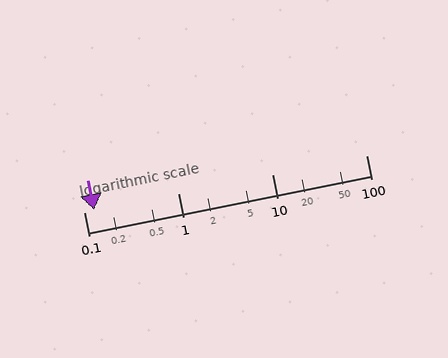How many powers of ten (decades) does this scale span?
The scale spans 3 decades, from 0.1 to 100.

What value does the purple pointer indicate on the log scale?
The pointer indicates approximately 0.13.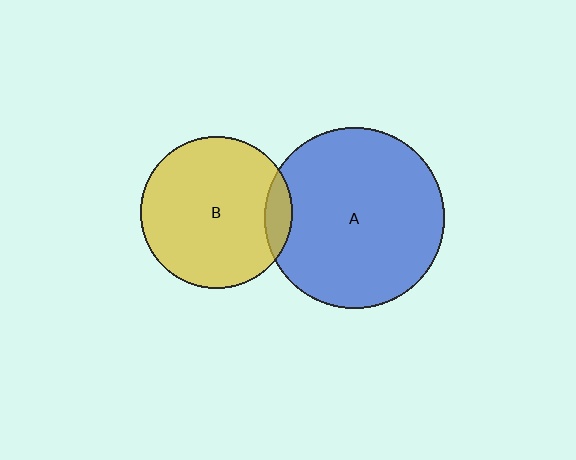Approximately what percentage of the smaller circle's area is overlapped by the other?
Approximately 10%.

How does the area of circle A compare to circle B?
Approximately 1.4 times.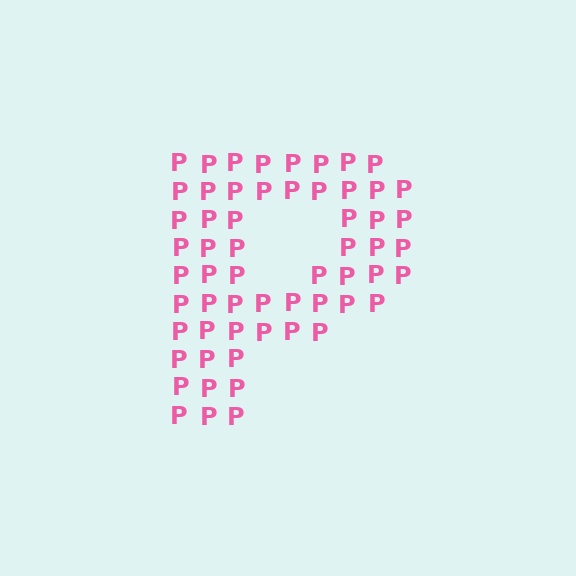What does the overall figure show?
The overall figure shows the letter P.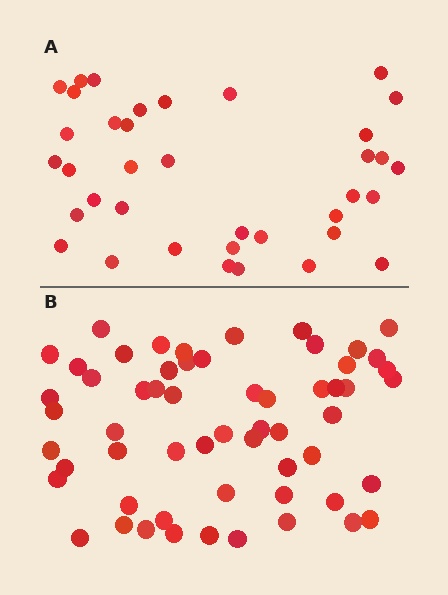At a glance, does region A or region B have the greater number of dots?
Region B (the bottom region) has more dots.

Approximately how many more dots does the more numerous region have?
Region B has approximately 20 more dots than region A.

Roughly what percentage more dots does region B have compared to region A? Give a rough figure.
About 55% more.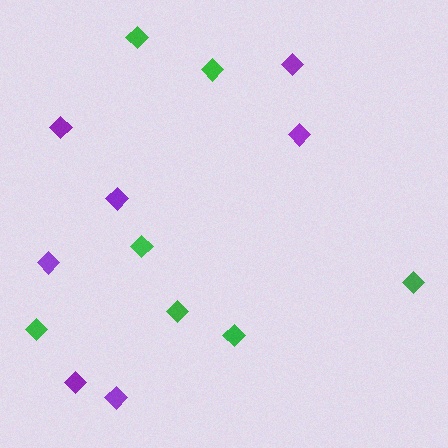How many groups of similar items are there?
There are 2 groups: one group of purple diamonds (7) and one group of green diamonds (7).